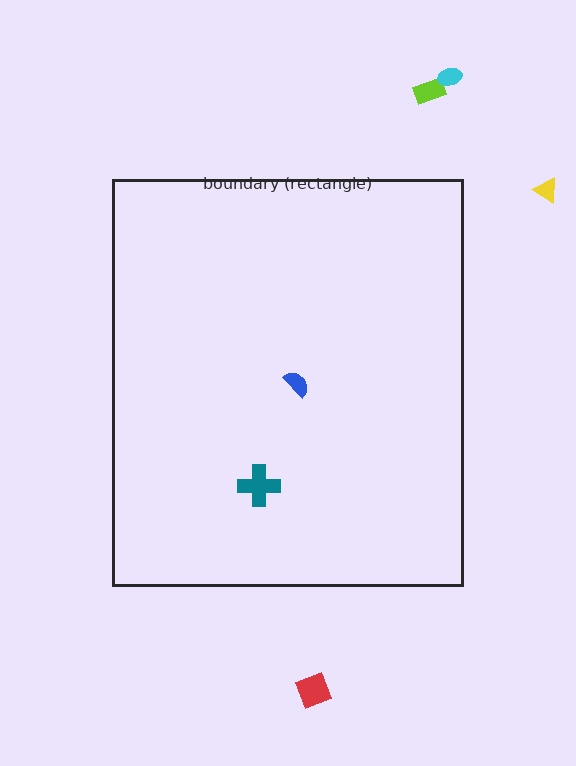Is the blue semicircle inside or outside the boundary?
Inside.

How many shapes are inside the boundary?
2 inside, 4 outside.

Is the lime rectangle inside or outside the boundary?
Outside.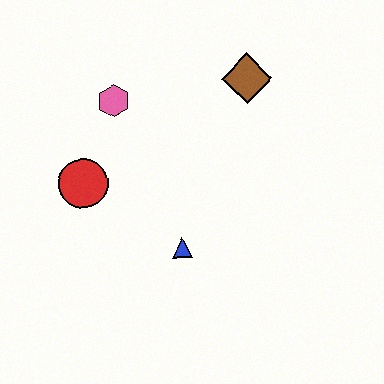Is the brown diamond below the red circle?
No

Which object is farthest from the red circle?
The brown diamond is farthest from the red circle.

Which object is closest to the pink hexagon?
The red circle is closest to the pink hexagon.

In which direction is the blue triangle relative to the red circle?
The blue triangle is to the right of the red circle.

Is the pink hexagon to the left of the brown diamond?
Yes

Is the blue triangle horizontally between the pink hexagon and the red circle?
No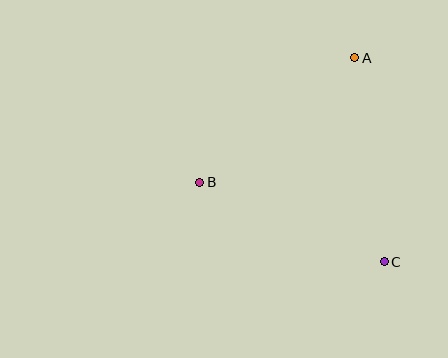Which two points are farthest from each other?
Points A and C are farthest from each other.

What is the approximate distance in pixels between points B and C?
The distance between B and C is approximately 201 pixels.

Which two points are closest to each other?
Points A and B are closest to each other.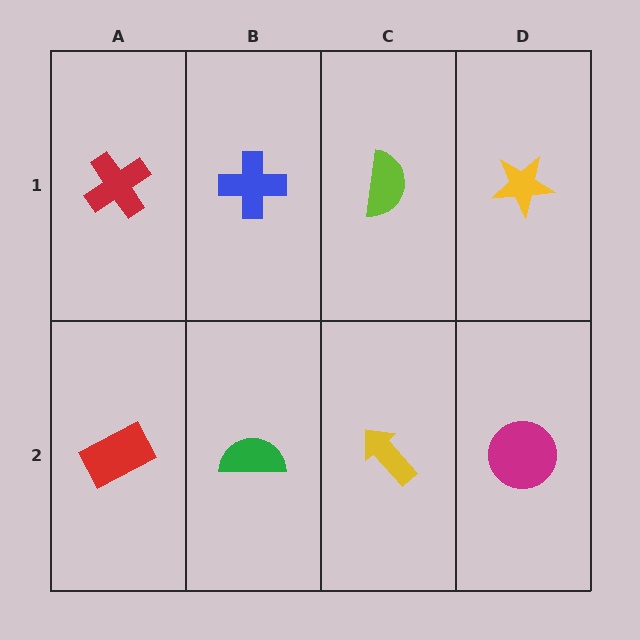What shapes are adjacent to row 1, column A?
A red rectangle (row 2, column A), a blue cross (row 1, column B).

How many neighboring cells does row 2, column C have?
3.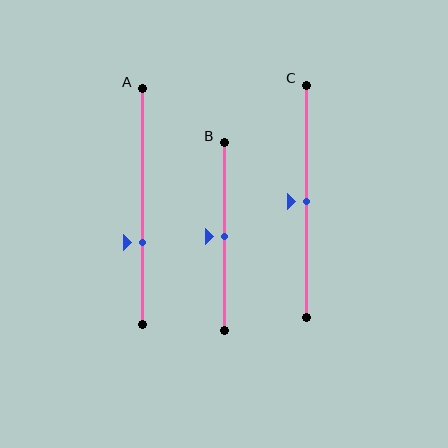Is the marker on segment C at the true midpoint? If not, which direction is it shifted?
Yes, the marker on segment C is at the true midpoint.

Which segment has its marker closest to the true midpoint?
Segment B has its marker closest to the true midpoint.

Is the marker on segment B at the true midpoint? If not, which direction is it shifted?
Yes, the marker on segment B is at the true midpoint.